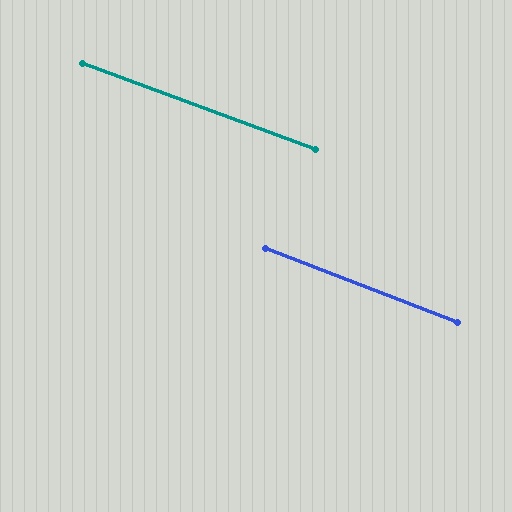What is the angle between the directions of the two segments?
Approximately 1 degree.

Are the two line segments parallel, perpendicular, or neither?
Parallel — their directions differ by only 1.1°.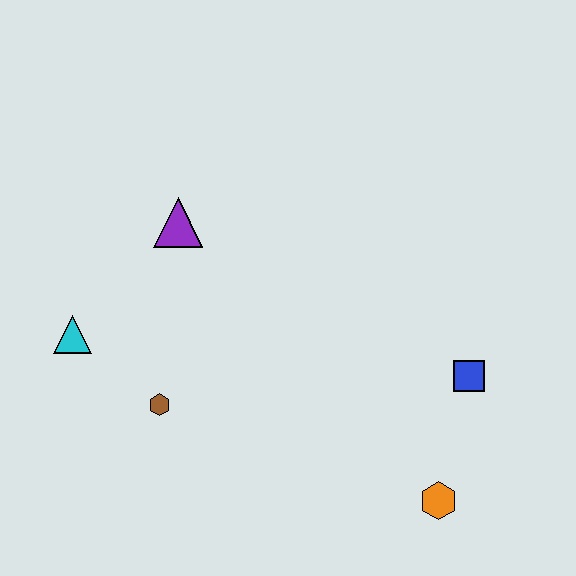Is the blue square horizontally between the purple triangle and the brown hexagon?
No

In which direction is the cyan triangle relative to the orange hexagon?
The cyan triangle is to the left of the orange hexagon.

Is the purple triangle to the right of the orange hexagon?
No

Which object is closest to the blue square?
The orange hexagon is closest to the blue square.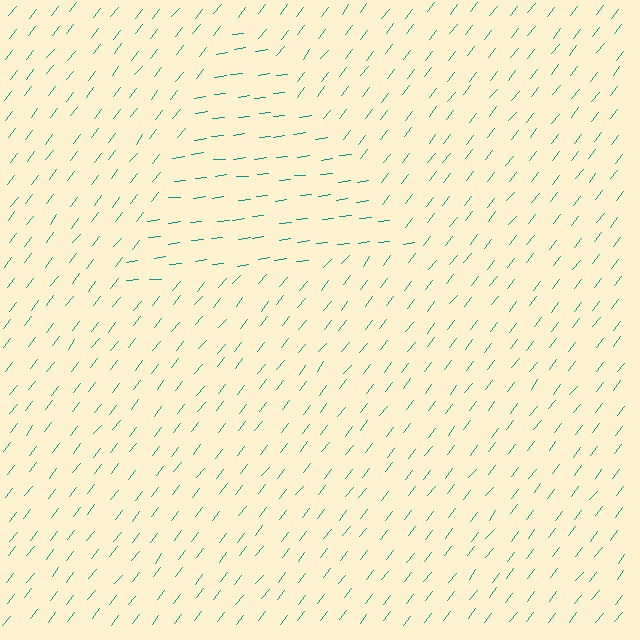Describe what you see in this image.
The image is filled with small teal line segments. A triangle region in the image has lines oriented differently from the surrounding lines, creating a visible texture boundary.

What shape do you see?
I see a triangle.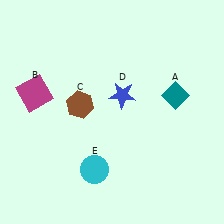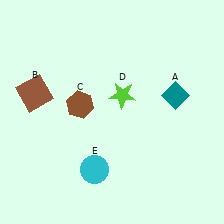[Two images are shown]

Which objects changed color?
B changed from magenta to brown. D changed from blue to lime.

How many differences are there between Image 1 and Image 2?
There are 2 differences between the two images.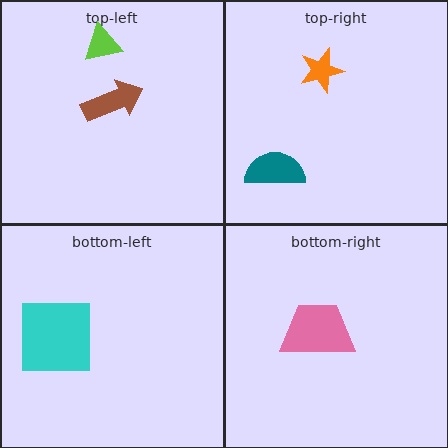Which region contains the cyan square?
The bottom-left region.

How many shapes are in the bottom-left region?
1.